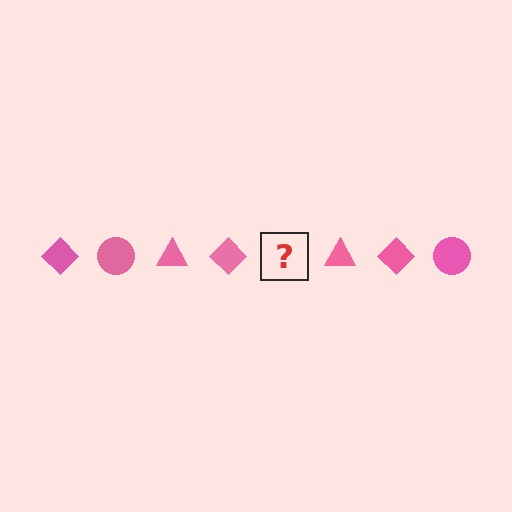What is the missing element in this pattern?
The missing element is a pink circle.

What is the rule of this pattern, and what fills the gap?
The rule is that the pattern cycles through diamond, circle, triangle shapes in pink. The gap should be filled with a pink circle.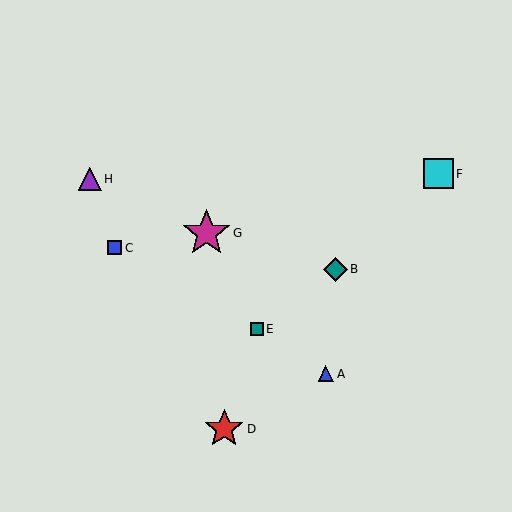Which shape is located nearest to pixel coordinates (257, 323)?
The teal square (labeled E) at (257, 329) is nearest to that location.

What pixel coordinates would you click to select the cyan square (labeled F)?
Click at (438, 174) to select the cyan square F.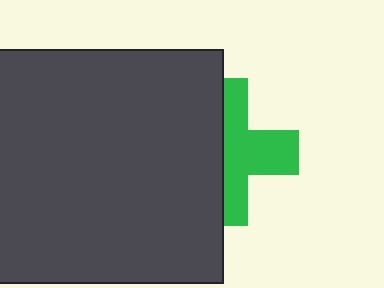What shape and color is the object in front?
The object in front is a dark gray square.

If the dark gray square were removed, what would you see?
You would see the complete green cross.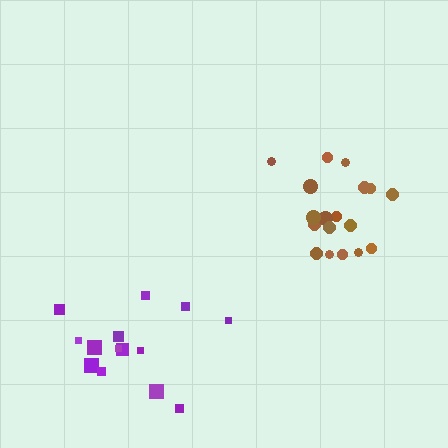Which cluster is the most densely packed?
Brown.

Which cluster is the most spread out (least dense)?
Purple.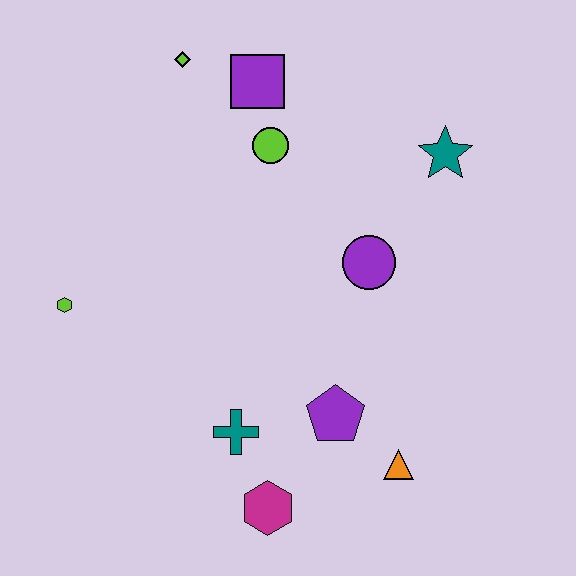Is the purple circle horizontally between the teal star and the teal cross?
Yes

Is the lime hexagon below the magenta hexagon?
No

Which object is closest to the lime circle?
The purple square is closest to the lime circle.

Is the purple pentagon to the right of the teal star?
No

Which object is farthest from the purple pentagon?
The lime diamond is farthest from the purple pentagon.